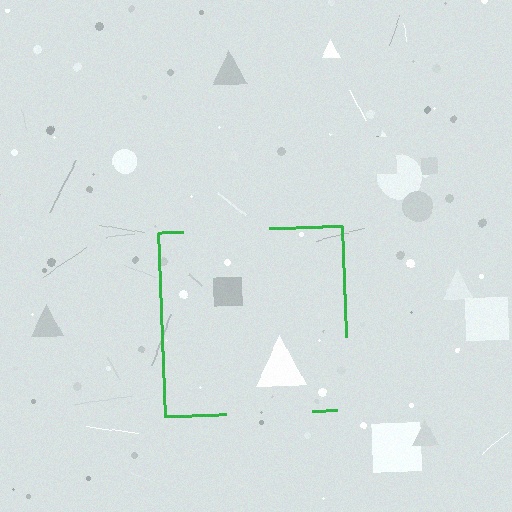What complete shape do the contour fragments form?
The contour fragments form a square.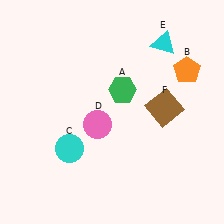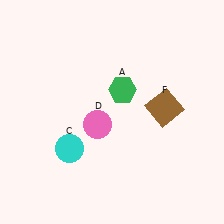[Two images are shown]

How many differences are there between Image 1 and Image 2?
There are 2 differences between the two images.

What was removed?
The orange pentagon (B), the cyan triangle (E) were removed in Image 2.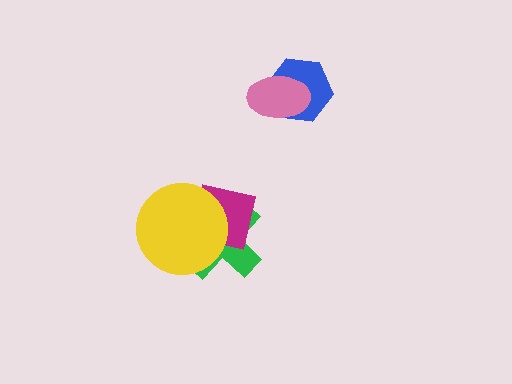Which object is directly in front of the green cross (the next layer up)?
The magenta square is directly in front of the green cross.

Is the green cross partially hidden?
Yes, it is partially covered by another shape.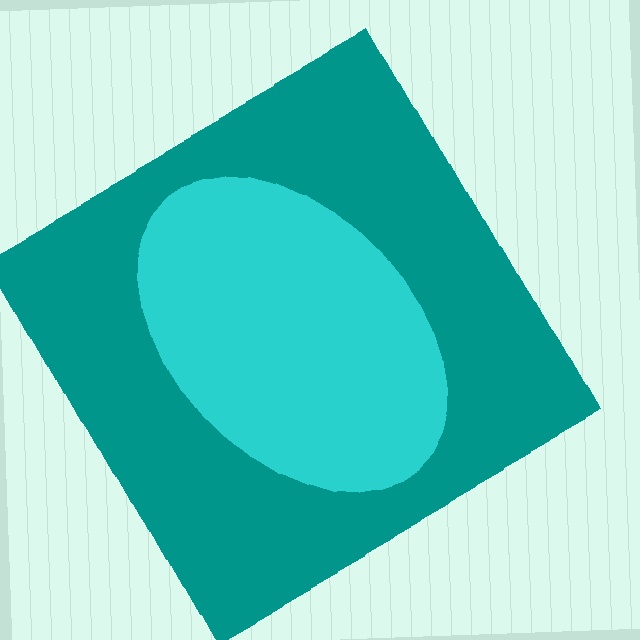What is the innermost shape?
The cyan ellipse.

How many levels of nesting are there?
2.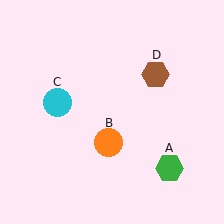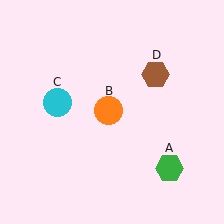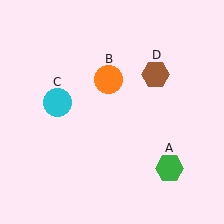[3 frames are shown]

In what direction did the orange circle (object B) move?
The orange circle (object B) moved up.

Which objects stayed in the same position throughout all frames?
Green hexagon (object A) and cyan circle (object C) and brown hexagon (object D) remained stationary.